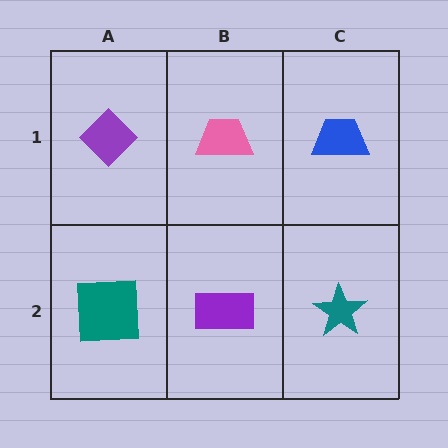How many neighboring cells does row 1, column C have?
2.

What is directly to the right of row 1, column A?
A pink trapezoid.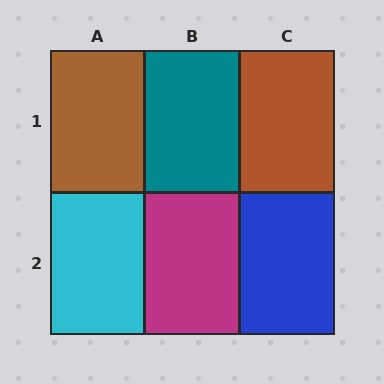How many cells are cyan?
1 cell is cyan.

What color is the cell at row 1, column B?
Teal.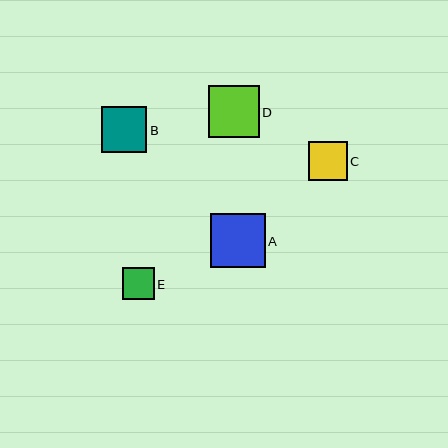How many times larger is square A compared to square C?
Square A is approximately 1.4 times the size of square C.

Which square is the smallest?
Square E is the smallest with a size of approximately 32 pixels.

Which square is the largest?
Square A is the largest with a size of approximately 54 pixels.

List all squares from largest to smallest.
From largest to smallest: A, D, B, C, E.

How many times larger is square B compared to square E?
Square B is approximately 1.4 times the size of square E.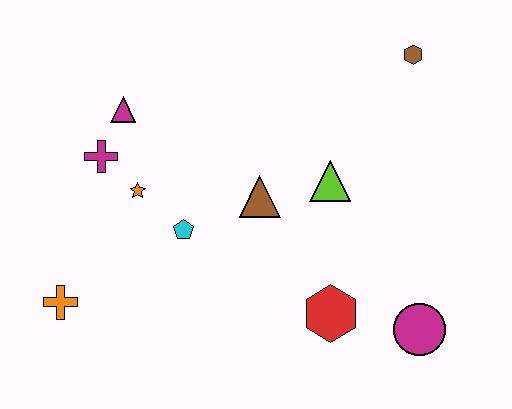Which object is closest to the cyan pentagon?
The orange star is closest to the cyan pentagon.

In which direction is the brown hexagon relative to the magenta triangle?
The brown hexagon is to the right of the magenta triangle.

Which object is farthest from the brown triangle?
The orange cross is farthest from the brown triangle.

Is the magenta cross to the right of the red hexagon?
No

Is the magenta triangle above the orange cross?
Yes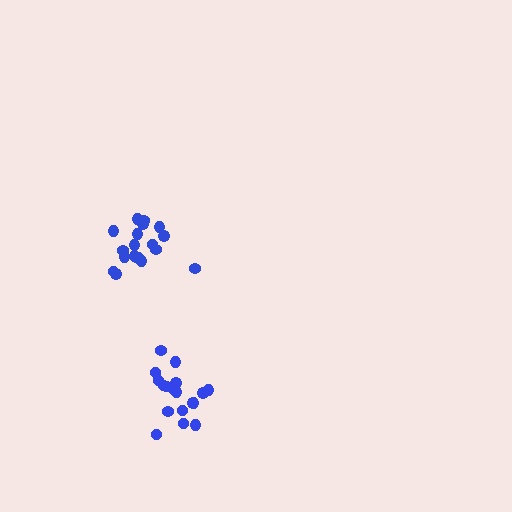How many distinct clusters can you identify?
There are 2 distinct clusters.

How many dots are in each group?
Group 1: 18 dots, Group 2: 19 dots (37 total).